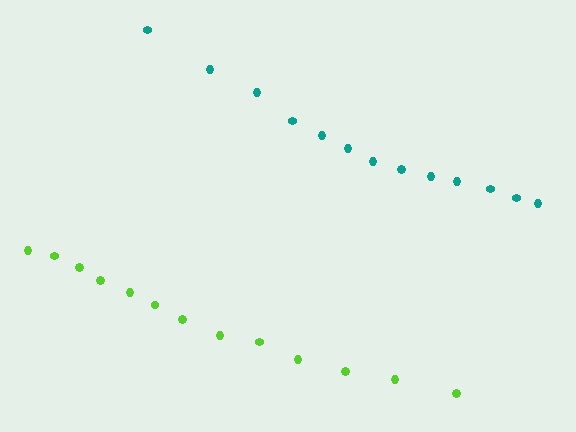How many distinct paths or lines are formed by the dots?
There are 2 distinct paths.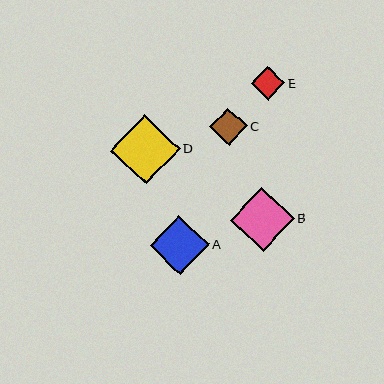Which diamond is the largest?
Diamond D is the largest with a size of approximately 69 pixels.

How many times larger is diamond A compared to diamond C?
Diamond A is approximately 1.6 times the size of diamond C.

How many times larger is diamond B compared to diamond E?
Diamond B is approximately 1.9 times the size of diamond E.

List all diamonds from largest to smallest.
From largest to smallest: D, B, A, C, E.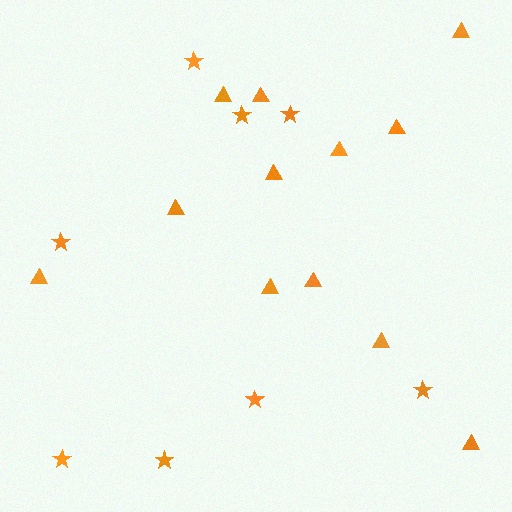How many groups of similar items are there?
There are 2 groups: one group of stars (8) and one group of triangles (12).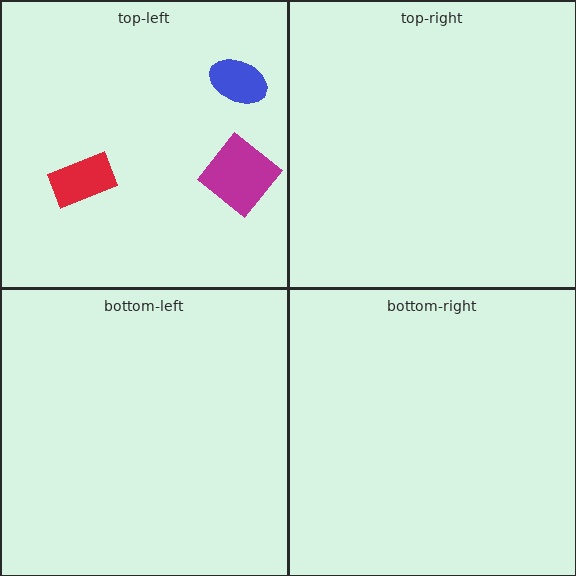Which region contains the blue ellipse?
The top-left region.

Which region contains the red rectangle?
The top-left region.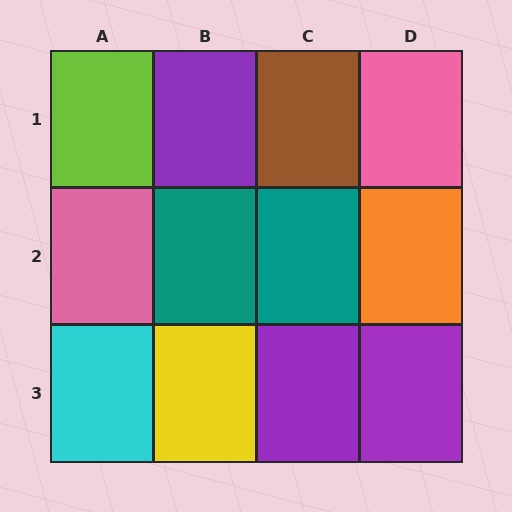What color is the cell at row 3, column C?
Purple.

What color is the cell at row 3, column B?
Yellow.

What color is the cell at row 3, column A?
Cyan.